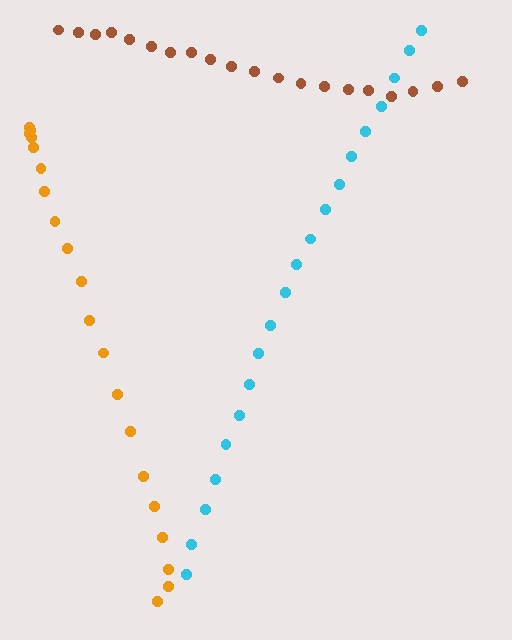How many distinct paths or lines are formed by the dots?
There are 3 distinct paths.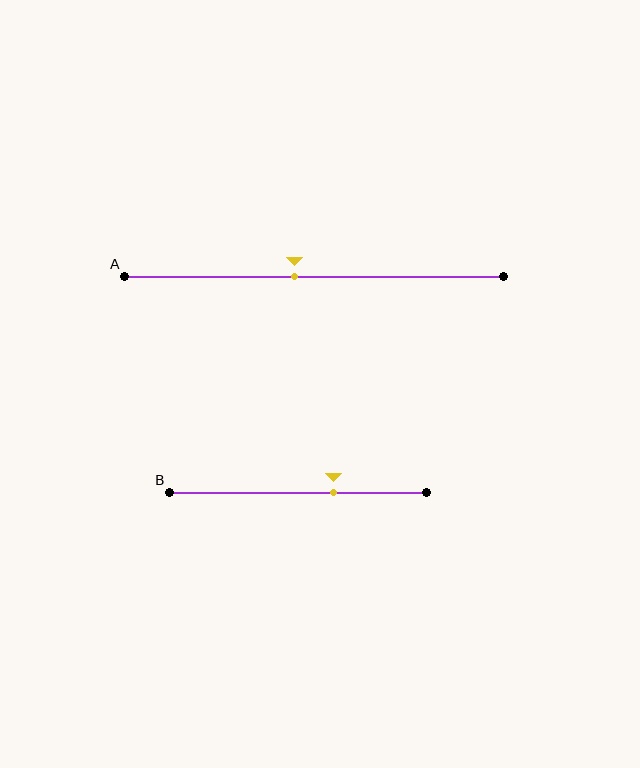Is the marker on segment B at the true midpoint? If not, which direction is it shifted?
No, the marker on segment B is shifted to the right by about 14% of the segment length.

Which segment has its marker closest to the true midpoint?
Segment A has its marker closest to the true midpoint.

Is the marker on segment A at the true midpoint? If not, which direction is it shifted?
No, the marker on segment A is shifted to the left by about 5% of the segment length.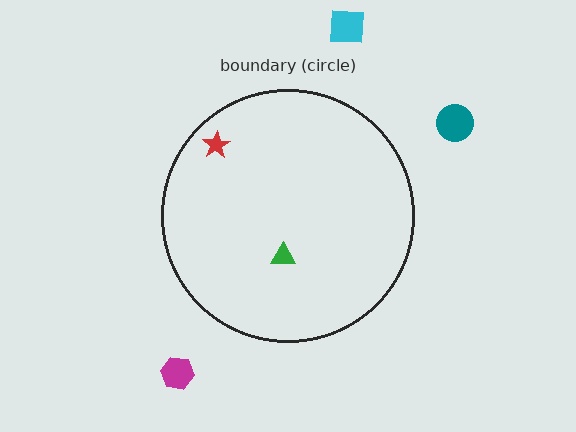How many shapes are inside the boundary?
2 inside, 3 outside.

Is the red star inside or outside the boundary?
Inside.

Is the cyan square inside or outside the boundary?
Outside.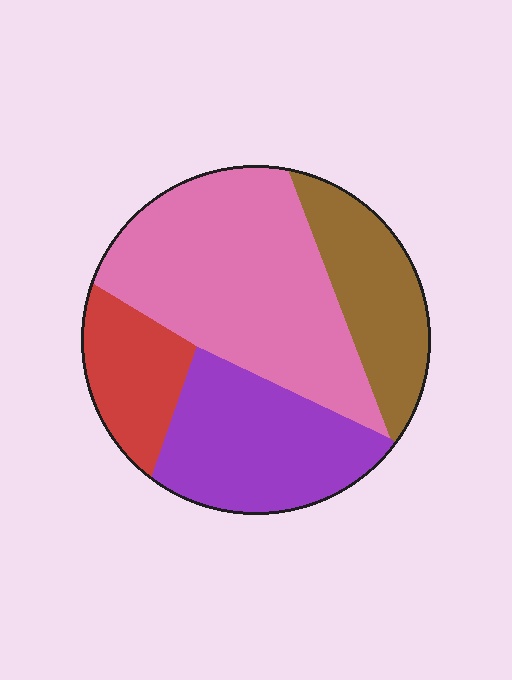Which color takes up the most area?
Pink, at roughly 40%.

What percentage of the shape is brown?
Brown takes up about one fifth (1/5) of the shape.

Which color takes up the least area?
Red, at roughly 15%.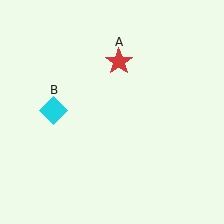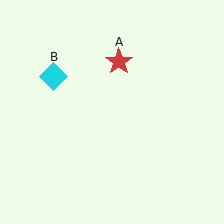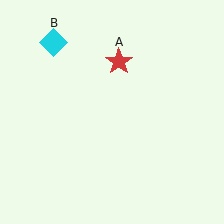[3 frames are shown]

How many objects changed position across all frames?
1 object changed position: cyan diamond (object B).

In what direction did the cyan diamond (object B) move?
The cyan diamond (object B) moved up.